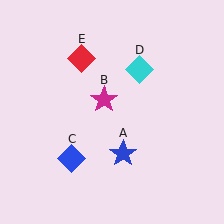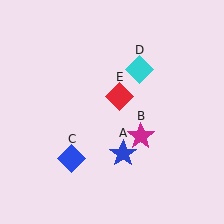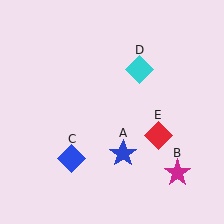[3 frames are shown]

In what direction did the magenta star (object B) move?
The magenta star (object B) moved down and to the right.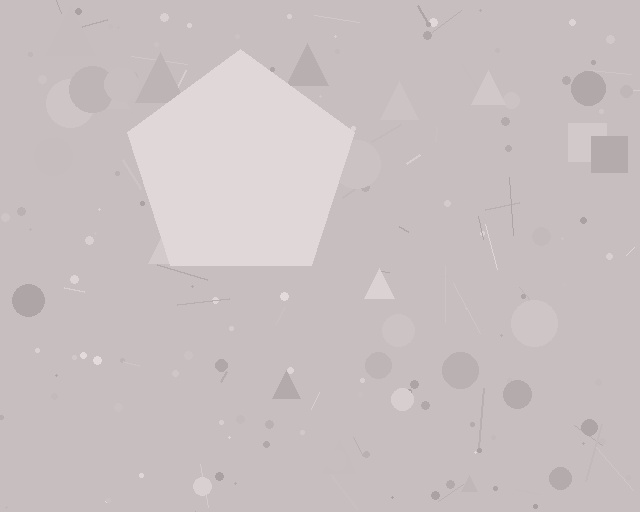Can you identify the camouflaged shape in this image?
The camouflaged shape is a pentagon.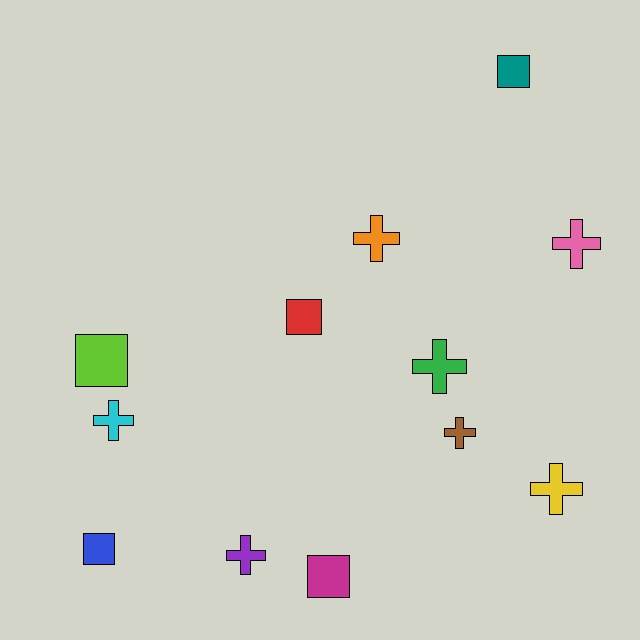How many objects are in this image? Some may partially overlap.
There are 12 objects.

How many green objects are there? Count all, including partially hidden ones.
There is 1 green object.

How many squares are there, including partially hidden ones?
There are 5 squares.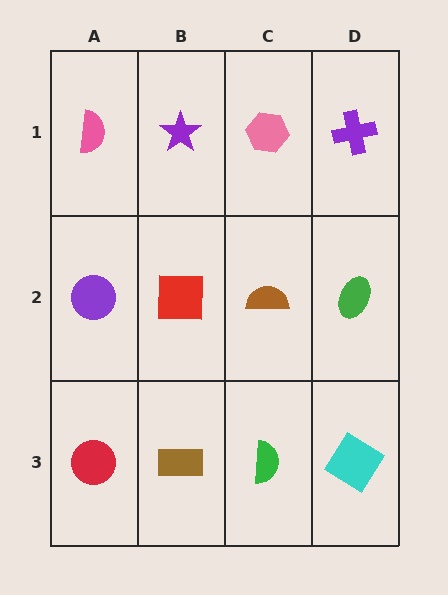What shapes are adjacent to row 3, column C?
A brown semicircle (row 2, column C), a brown rectangle (row 3, column B), a cyan diamond (row 3, column D).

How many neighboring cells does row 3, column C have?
3.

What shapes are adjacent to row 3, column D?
A green ellipse (row 2, column D), a green semicircle (row 3, column C).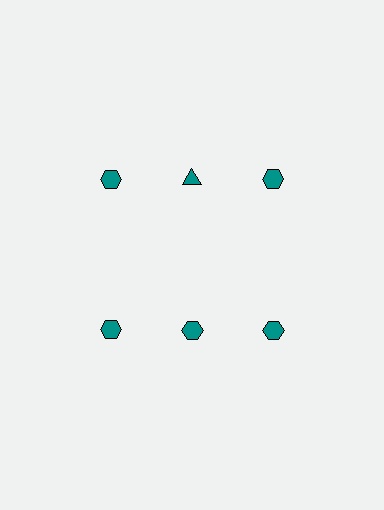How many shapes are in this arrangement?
There are 6 shapes arranged in a grid pattern.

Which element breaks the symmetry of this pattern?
The teal triangle in the top row, second from left column breaks the symmetry. All other shapes are teal hexagons.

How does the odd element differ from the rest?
It has a different shape: triangle instead of hexagon.